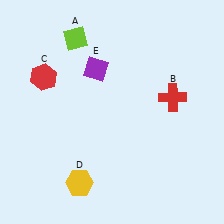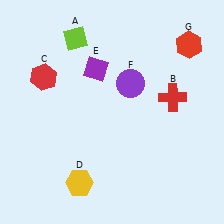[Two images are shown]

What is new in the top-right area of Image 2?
A red hexagon (G) was added in the top-right area of Image 2.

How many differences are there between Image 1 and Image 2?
There are 2 differences between the two images.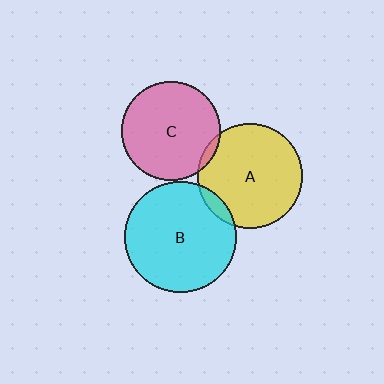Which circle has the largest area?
Circle B (cyan).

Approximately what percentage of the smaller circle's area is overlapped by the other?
Approximately 5%.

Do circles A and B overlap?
Yes.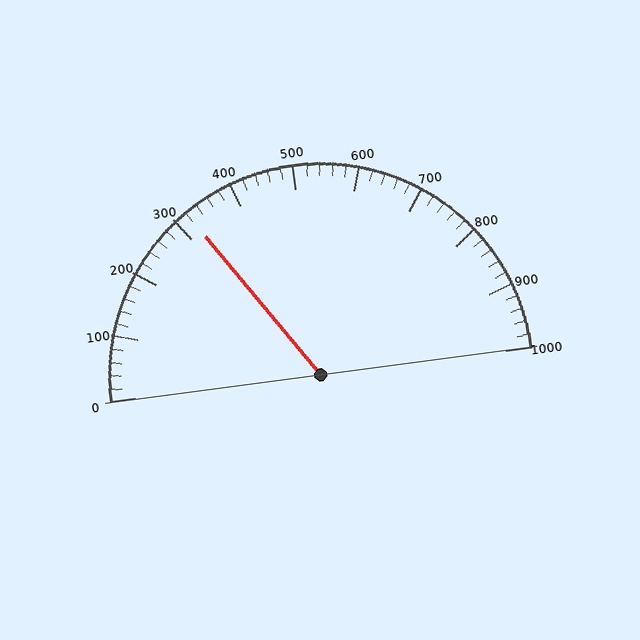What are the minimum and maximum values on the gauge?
The gauge ranges from 0 to 1000.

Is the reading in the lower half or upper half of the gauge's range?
The reading is in the lower half of the range (0 to 1000).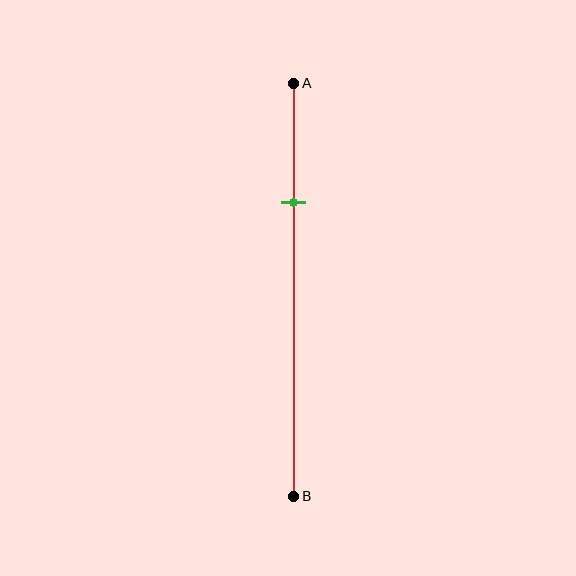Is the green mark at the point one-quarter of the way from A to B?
No, the mark is at about 30% from A, not at the 25% one-quarter point.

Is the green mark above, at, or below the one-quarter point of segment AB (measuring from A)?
The green mark is below the one-quarter point of segment AB.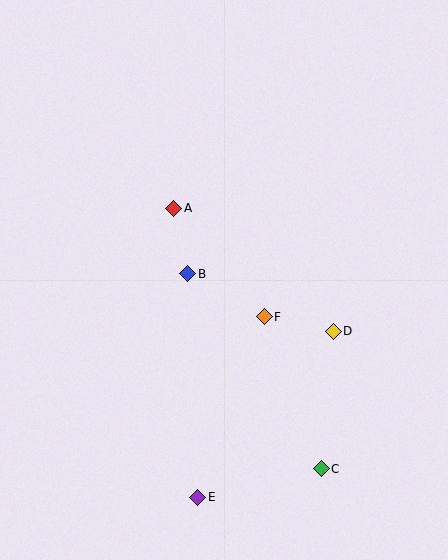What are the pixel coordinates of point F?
Point F is at (264, 317).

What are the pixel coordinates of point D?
Point D is at (333, 331).